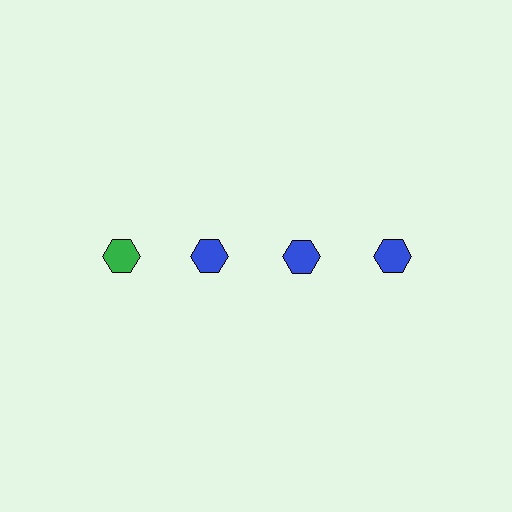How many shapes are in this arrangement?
There are 4 shapes arranged in a grid pattern.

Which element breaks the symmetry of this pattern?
The green hexagon in the top row, leftmost column breaks the symmetry. All other shapes are blue hexagons.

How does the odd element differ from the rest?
It has a different color: green instead of blue.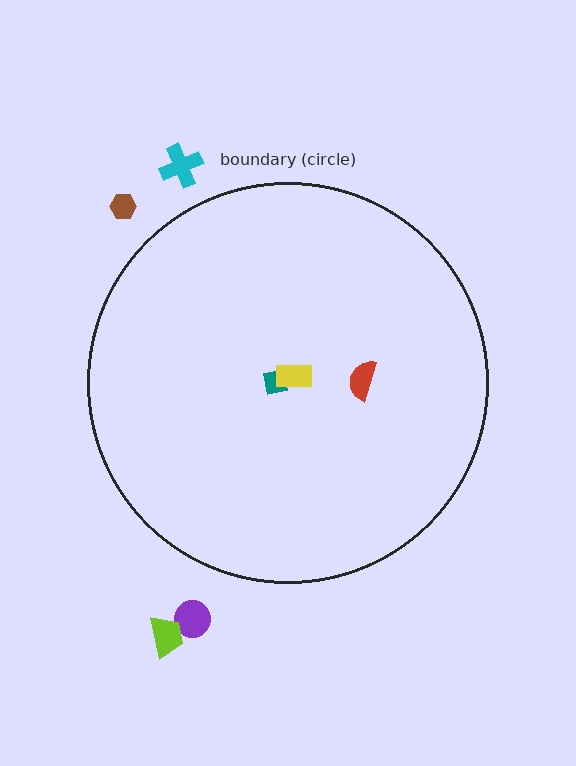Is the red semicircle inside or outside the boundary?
Inside.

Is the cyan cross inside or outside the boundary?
Outside.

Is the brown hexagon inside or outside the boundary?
Outside.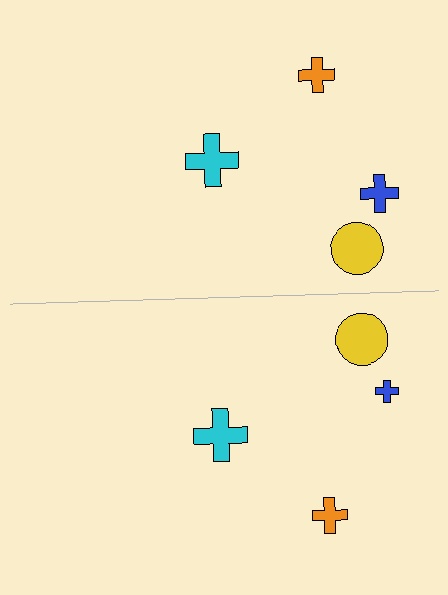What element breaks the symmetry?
The blue cross on the bottom side has a different size than its mirror counterpart.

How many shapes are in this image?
There are 8 shapes in this image.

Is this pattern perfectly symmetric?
No, the pattern is not perfectly symmetric. The blue cross on the bottom side has a different size than its mirror counterpart.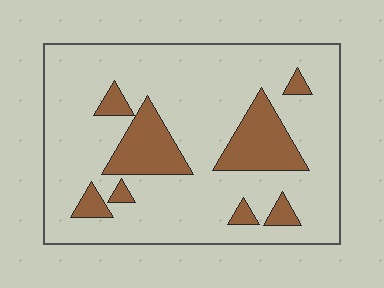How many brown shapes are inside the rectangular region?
8.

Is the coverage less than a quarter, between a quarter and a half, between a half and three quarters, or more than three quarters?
Less than a quarter.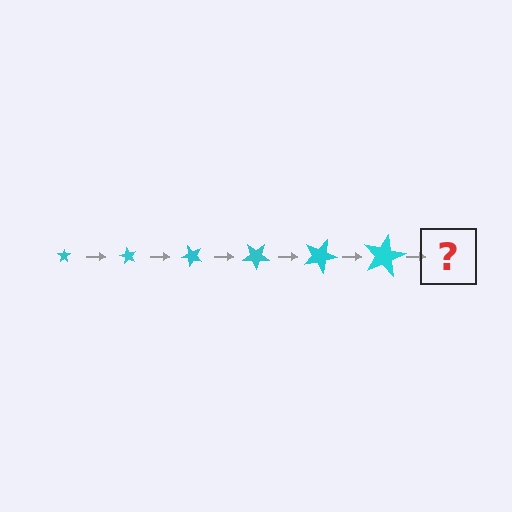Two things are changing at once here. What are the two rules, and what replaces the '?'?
The two rules are that the star grows larger each step and it rotates 60 degrees each step. The '?' should be a star, larger than the previous one and rotated 360 degrees from the start.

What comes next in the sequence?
The next element should be a star, larger than the previous one and rotated 360 degrees from the start.